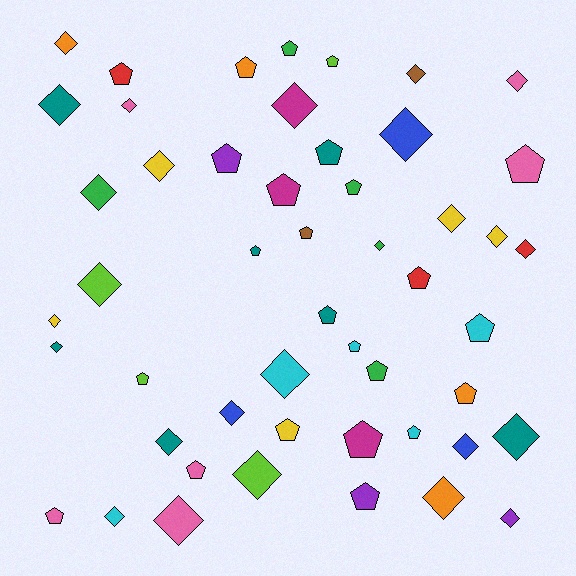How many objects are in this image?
There are 50 objects.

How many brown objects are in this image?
There are 2 brown objects.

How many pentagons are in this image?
There are 24 pentagons.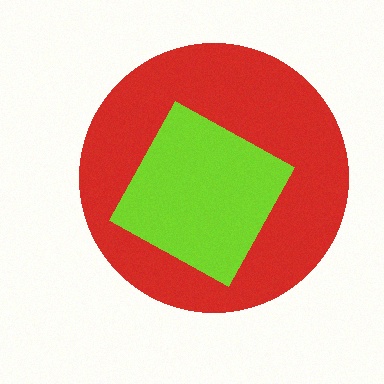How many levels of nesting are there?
2.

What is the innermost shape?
The lime square.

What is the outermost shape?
The red circle.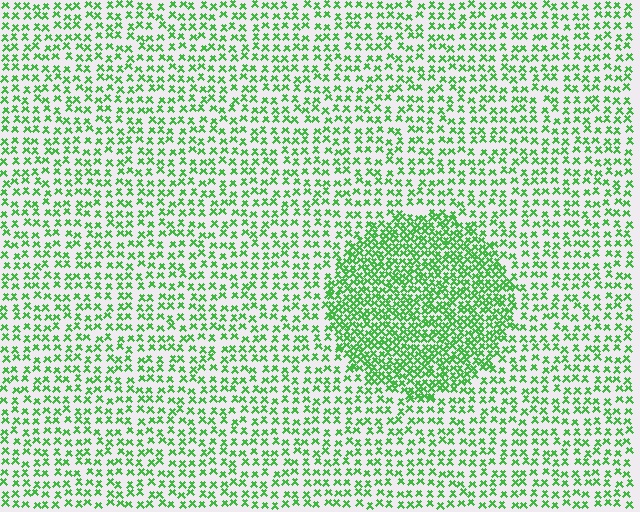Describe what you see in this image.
The image contains small green elements arranged at two different densities. A circle-shaped region is visible where the elements are more densely packed than the surrounding area.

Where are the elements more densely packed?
The elements are more densely packed inside the circle boundary.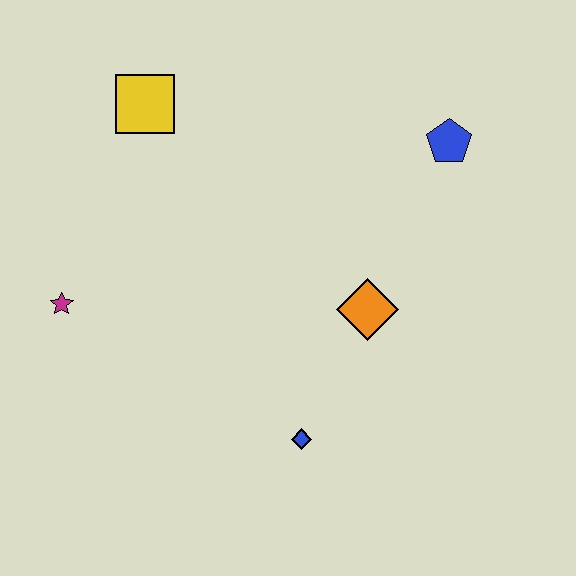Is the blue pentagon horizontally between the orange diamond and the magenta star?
No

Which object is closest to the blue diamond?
The orange diamond is closest to the blue diamond.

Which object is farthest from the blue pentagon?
The magenta star is farthest from the blue pentagon.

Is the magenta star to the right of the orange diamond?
No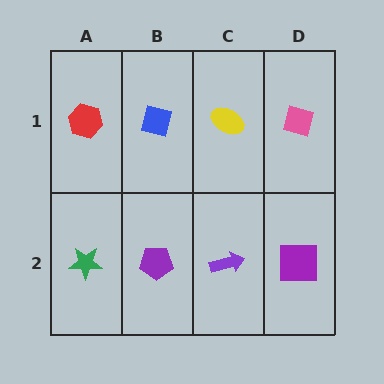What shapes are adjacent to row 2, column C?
A yellow ellipse (row 1, column C), a purple pentagon (row 2, column B), a purple square (row 2, column D).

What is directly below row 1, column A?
A green star.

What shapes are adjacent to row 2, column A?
A red hexagon (row 1, column A), a purple pentagon (row 2, column B).